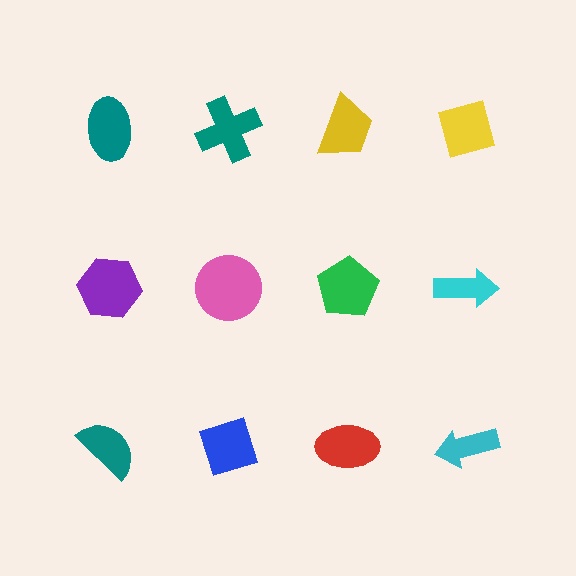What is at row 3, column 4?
A cyan arrow.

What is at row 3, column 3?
A red ellipse.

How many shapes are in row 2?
4 shapes.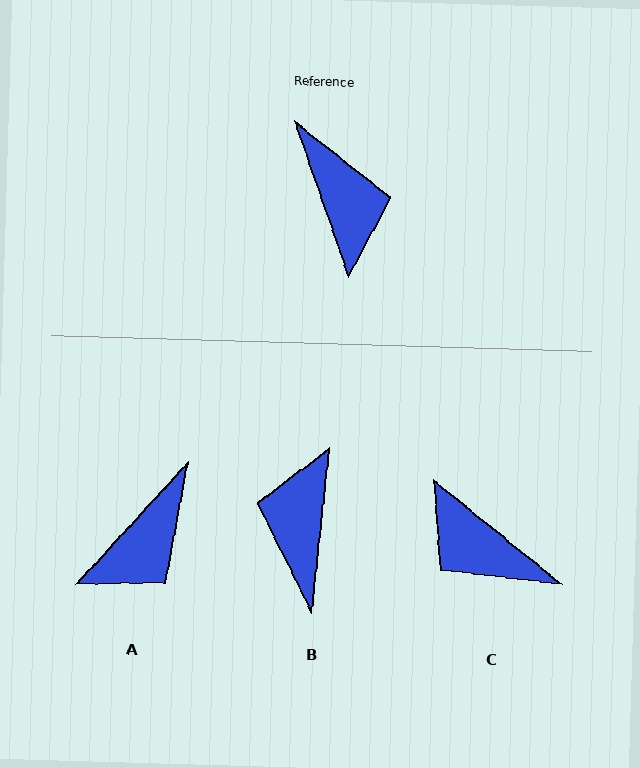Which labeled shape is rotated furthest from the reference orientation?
B, about 155 degrees away.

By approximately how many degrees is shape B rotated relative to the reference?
Approximately 155 degrees counter-clockwise.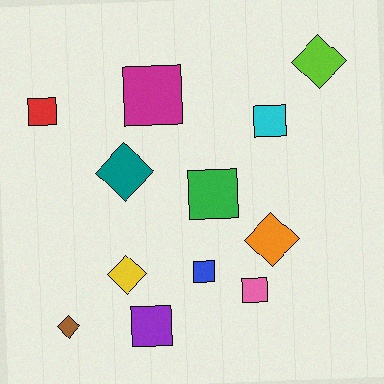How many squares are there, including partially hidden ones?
There are 7 squares.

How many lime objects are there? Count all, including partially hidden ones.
There is 1 lime object.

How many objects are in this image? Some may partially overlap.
There are 12 objects.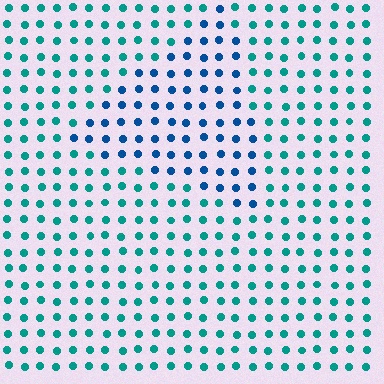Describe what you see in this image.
The image is filled with small teal elements in a uniform arrangement. A triangle-shaped region is visible where the elements are tinted to a slightly different hue, forming a subtle color boundary.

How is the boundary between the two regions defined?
The boundary is defined purely by a slight shift in hue (about 36 degrees). Spacing, size, and orientation are identical on both sides.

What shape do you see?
I see a triangle.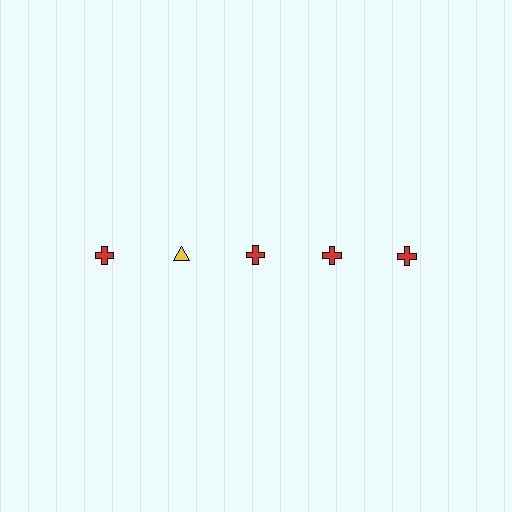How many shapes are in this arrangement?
There are 5 shapes arranged in a grid pattern.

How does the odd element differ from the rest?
It differs in both color (yellow instead of red) and shape (triangle instead of cross).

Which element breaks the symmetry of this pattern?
The yellow triangle in the top row, second from left column breaks the symmetry. All other shapes are red crosses.